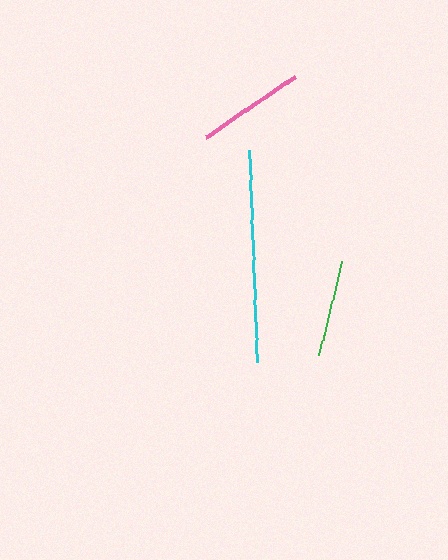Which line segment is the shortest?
The green line is the shortest at approximately 97 pixels.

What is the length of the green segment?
The green segment is approximately 97 pixels long.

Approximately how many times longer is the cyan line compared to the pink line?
The cyan line is approximately 2.0 times the length of the pink line.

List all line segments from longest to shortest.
From longest to shortest: cyan, pink, green.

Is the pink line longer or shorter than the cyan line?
The cyan line is longer than the pink line.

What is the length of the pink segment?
The pink segment is approximately 108 pixels long.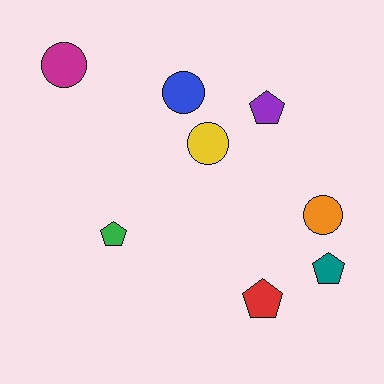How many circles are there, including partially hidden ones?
There are 4 circles.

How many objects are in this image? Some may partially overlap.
There are 8 objects.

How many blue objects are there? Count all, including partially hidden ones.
There is 1 blue object.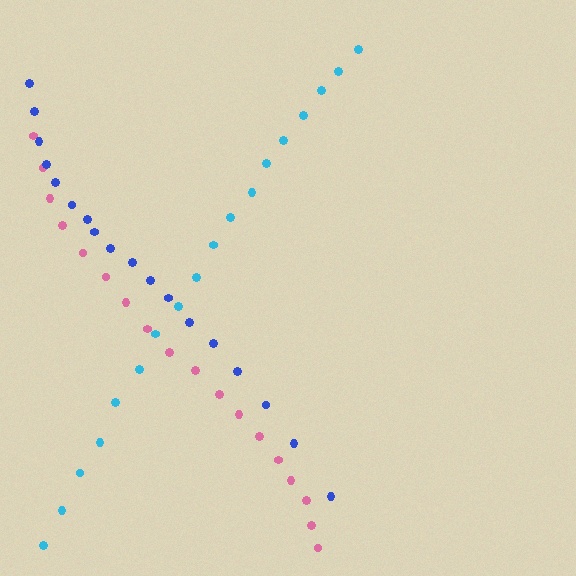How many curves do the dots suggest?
There are 3 distinct paths.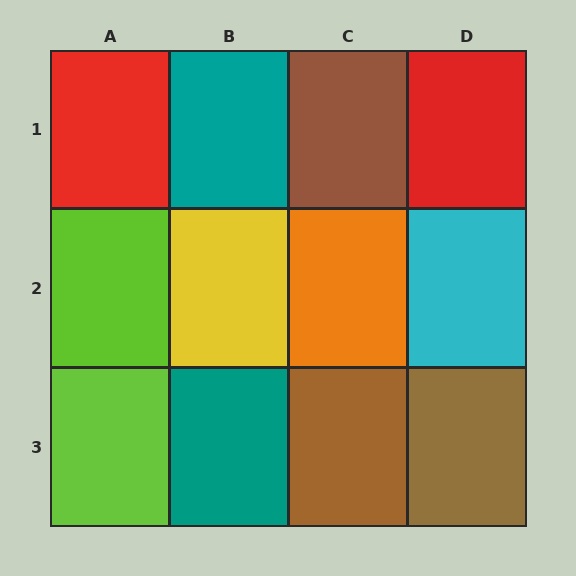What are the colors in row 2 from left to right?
Lime, yellow, orange, cyan.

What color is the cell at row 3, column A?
Lime.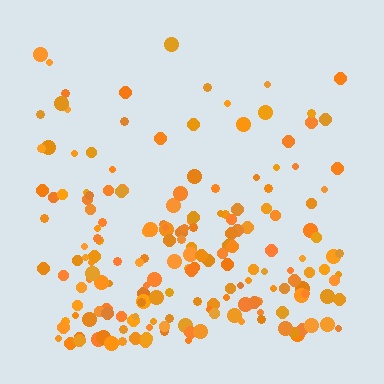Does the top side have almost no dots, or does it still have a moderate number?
Still a moderate number, just noticeably fewer than the bottom.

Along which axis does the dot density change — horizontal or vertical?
Vertical.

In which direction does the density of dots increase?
From top to bottom, with the bottom side densest.